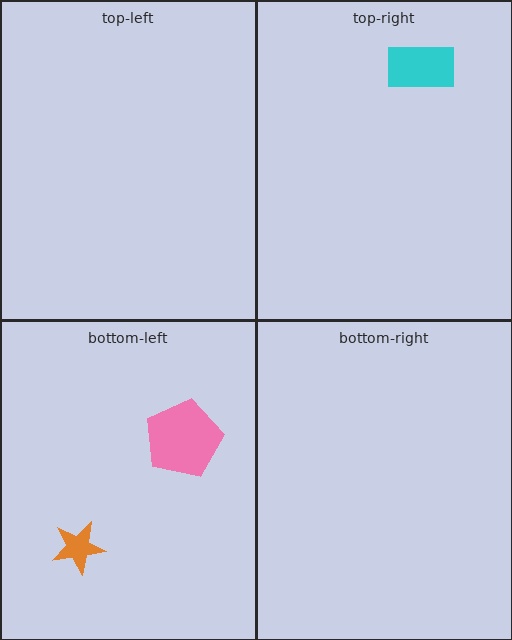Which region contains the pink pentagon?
The bottom-left region.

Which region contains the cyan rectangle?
The top-right region.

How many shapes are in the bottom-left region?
2.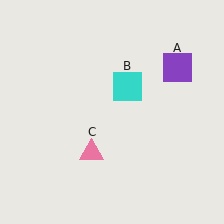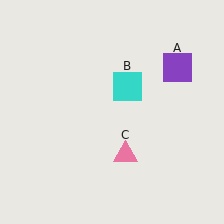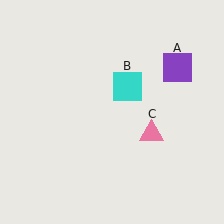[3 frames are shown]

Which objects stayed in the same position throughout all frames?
Purple square (object A) and cyan square (object B) remained stationary.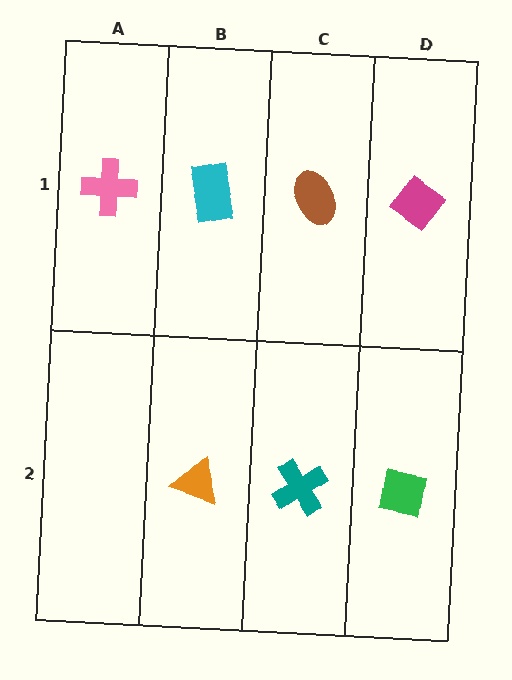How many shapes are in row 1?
4 shapes.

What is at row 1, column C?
A brown ellipse.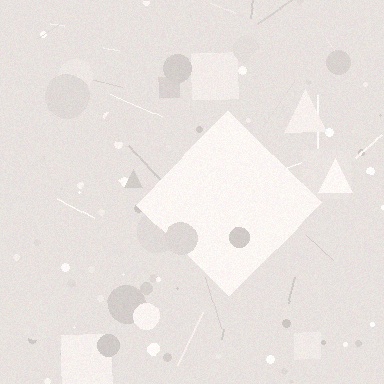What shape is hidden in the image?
A diamond is hidden in the image.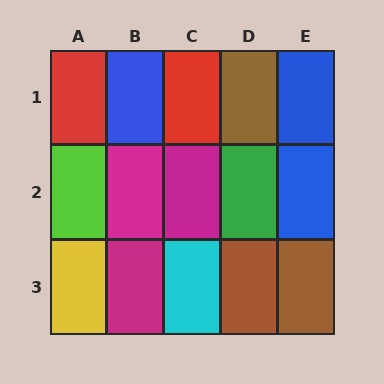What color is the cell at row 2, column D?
Green.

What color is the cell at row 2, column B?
Magenta.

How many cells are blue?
3 cells are blue.